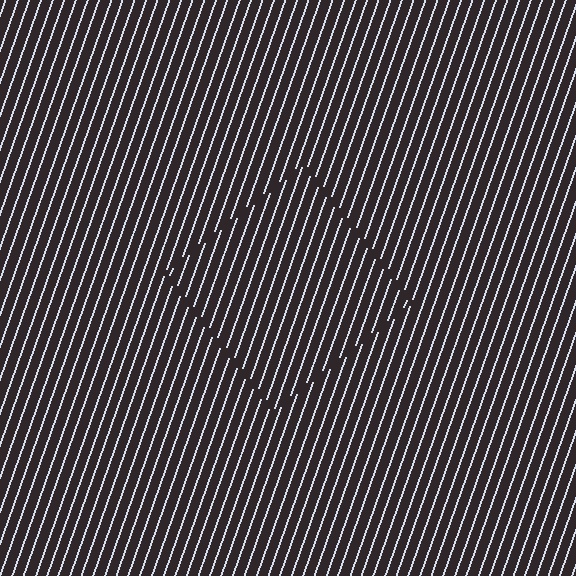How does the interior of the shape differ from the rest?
The interior of the shape contains the same grating, shifted by half a period — the contour is defined by the phase discontinuity where line-ends from the inner and outer gratings abut.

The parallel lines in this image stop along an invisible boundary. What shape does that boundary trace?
An illusory square. The interior of the shape contains the same grating, shifted by half a period — the contour is defined by the phase discontinuity where line-ends from the inner and outer gratings abut.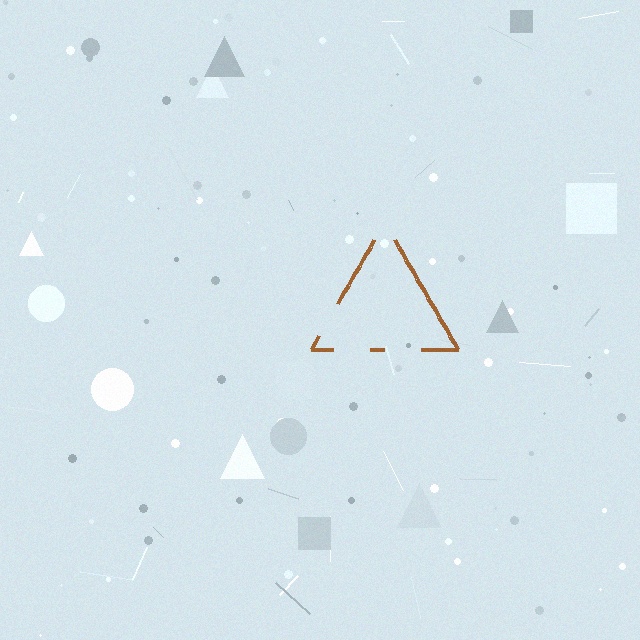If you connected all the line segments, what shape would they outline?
They would outline a triangle.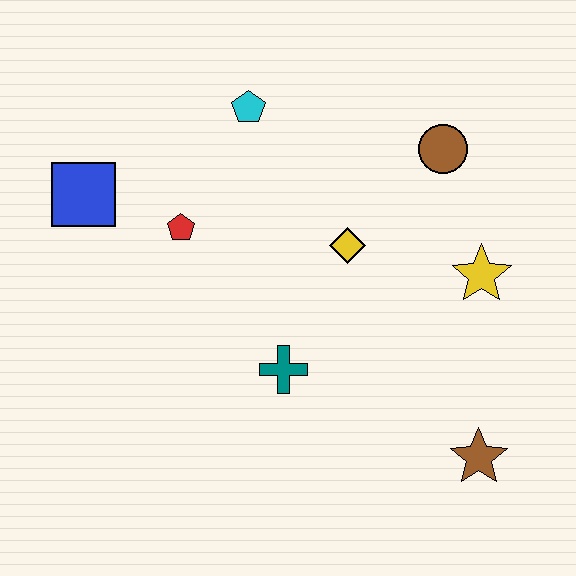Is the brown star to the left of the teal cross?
No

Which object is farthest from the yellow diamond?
The blue square is farthest from the yellow diamond.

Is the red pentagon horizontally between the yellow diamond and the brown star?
No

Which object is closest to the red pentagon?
The blue square is closest to the red pentagon.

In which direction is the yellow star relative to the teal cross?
The yellow star is to the right of the teal cross.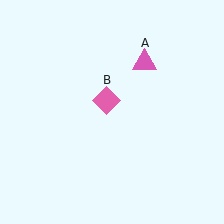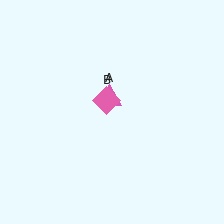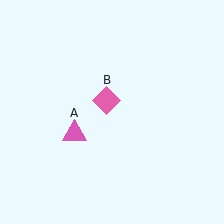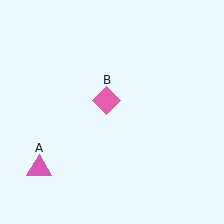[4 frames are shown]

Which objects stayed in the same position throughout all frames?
Pink diamond (object B) remained stationary.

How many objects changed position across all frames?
1 object changed position: pink triangle (object A).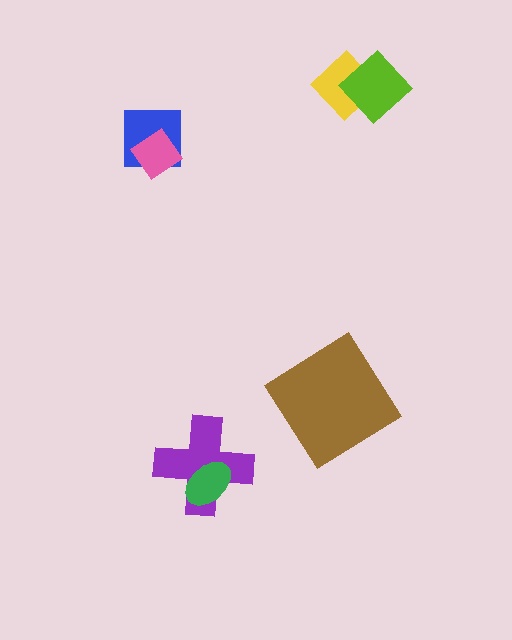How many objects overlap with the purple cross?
1 object overlaps with the purple cross.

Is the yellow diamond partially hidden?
Yes, it is partially covered by another shape.